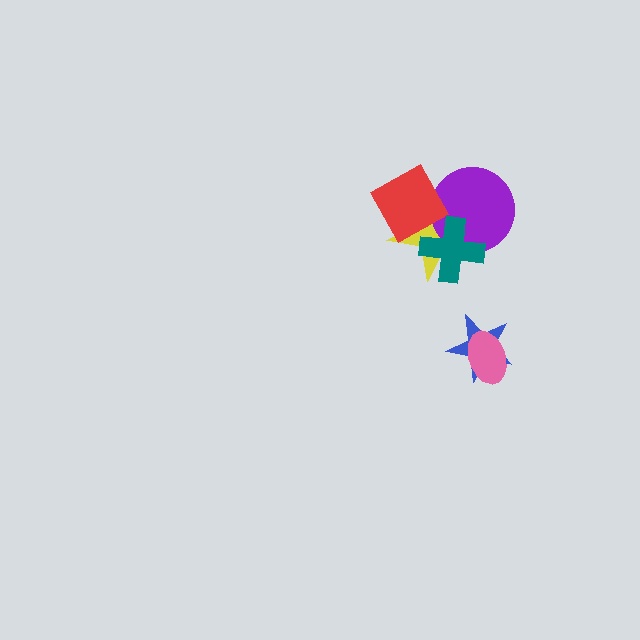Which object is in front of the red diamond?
The teal cross is in front of the red diamond.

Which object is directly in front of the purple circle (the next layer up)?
The red diamond is directly in front of the purple circle.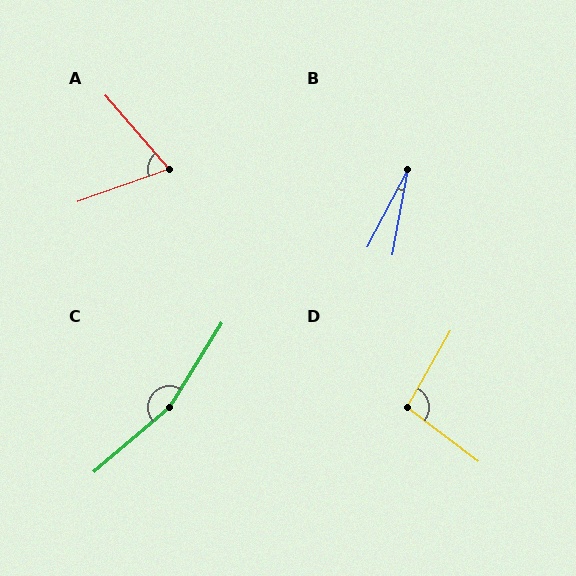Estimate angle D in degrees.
Approximately 98 degrees.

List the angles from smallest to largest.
B (17°), A (69°), D (98°), C (163°).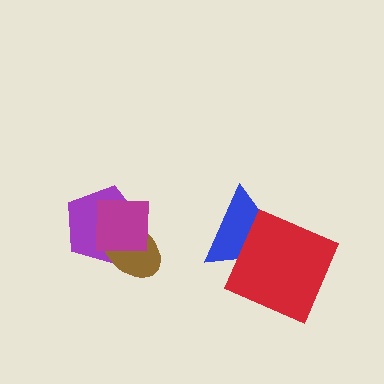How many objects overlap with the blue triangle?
1 object overlaps with the blue triangle.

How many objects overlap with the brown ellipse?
2 objects overlap with the brown ellipse.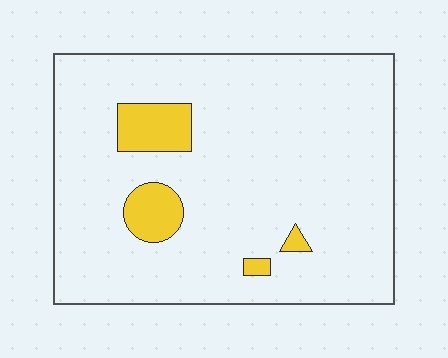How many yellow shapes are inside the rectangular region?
4.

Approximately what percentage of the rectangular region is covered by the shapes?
Approximately 10%.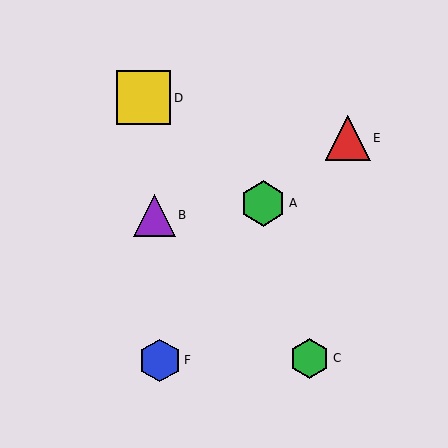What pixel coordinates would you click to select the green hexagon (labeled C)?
Click at (310, 358) to select the green hexagon C.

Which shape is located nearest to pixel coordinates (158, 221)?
The purple triangle (labeled B) at (154, 215) is nearest to that location.